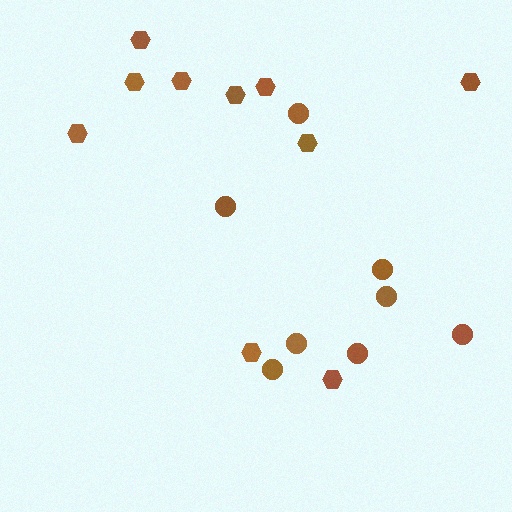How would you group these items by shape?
There are 2 groups: one group of hexagons (10) and one group of circles (8).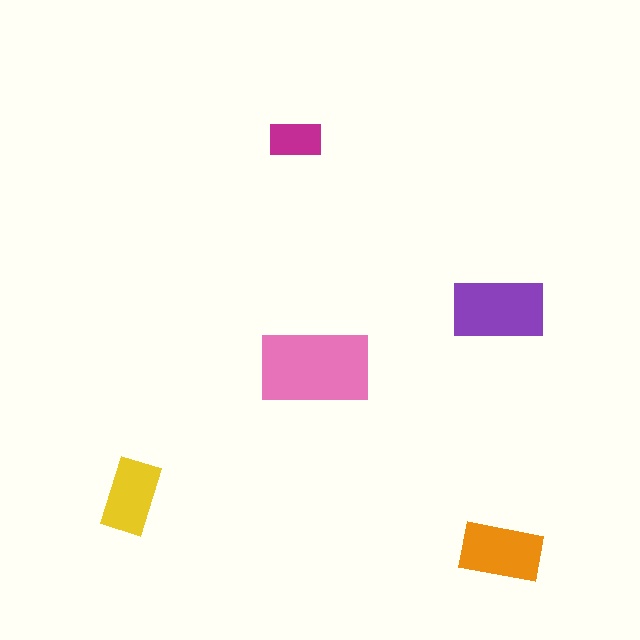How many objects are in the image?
There are 5 objects in the image.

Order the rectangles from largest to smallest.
the pink one, the purple one, the orange one, the yellow one, the magenta one.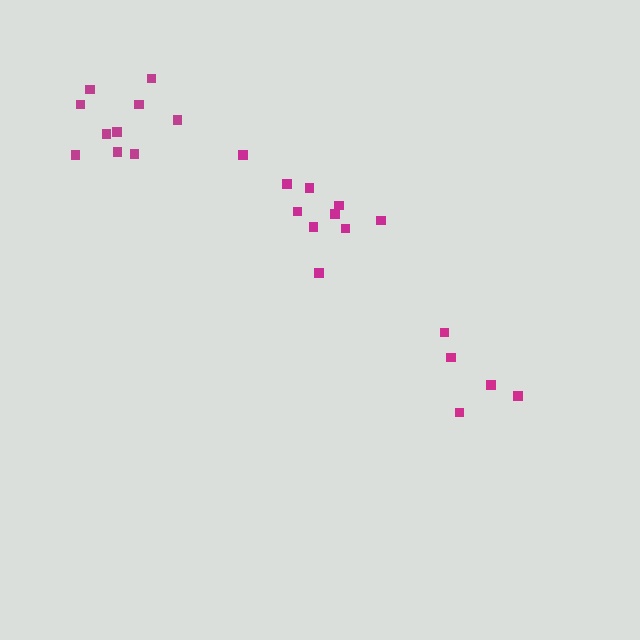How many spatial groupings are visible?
There are 3 spatial groupings.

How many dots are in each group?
Group 1: 5 dots, Group 2: 10 dots, Group 3: 11 dots (26 total).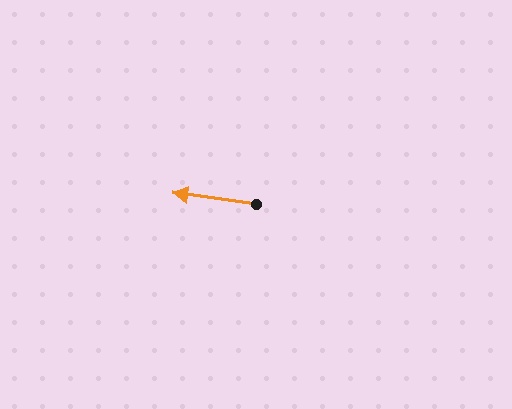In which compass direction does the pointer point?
West.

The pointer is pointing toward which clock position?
Roughly 9 o'clock.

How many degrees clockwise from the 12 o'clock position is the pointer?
Approximately 278 degrees.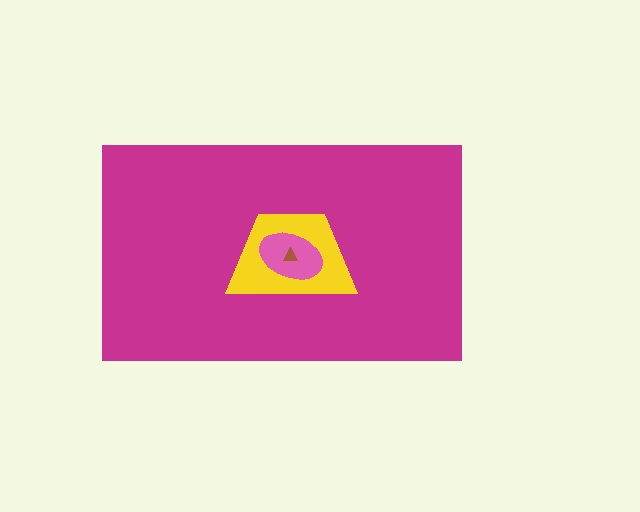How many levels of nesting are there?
4.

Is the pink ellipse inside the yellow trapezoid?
Yes.